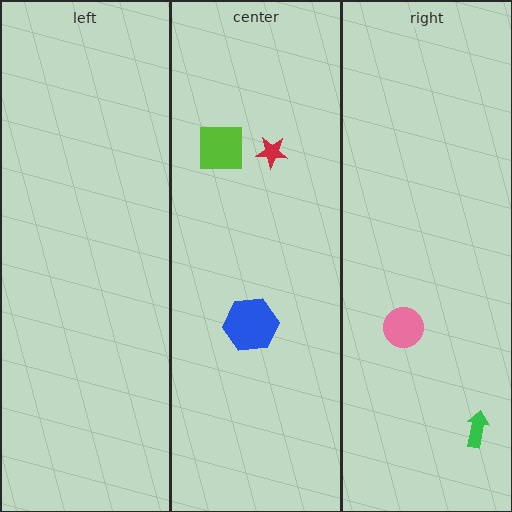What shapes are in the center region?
The lime square, the red star, the blue hexagon.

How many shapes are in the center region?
3.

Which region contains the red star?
The center region.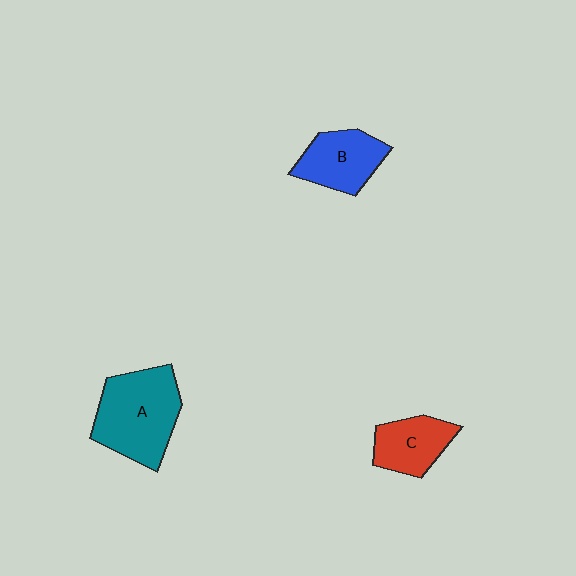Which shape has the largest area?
Shape A (teal).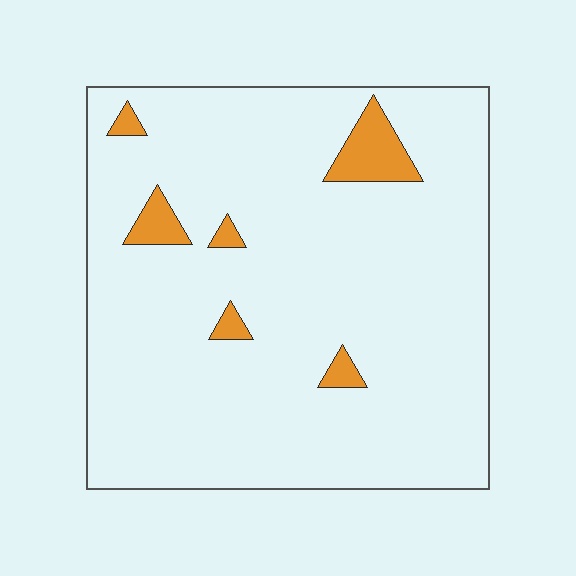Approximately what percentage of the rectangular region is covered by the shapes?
Approximately 5%.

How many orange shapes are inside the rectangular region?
6.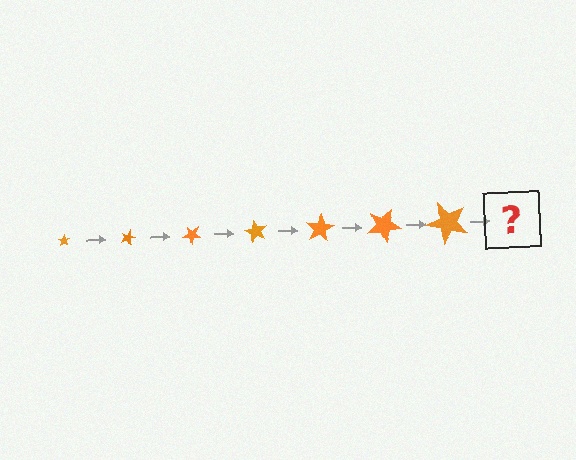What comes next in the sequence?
The next element should be a star, larger than the previous one and rotated 140 degrees from the start.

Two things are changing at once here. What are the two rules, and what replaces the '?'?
The two rules are that the star grows larger each step and it rotates 20 degrees each step. The '?' should be a star, larger than the previous one and rotated 140 degrees from the start.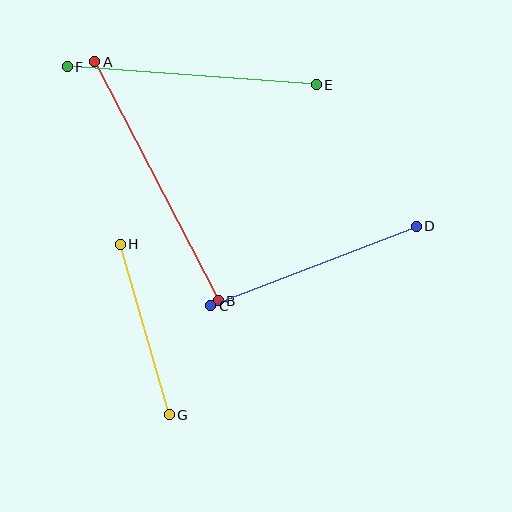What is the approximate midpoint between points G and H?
The midpoint is at approximately (145, 330) pixels.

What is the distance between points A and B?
The distance is approximately 269 pixels.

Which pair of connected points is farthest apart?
Points A and B are farthest apart.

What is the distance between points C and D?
The distance is approximately 220 pixels.